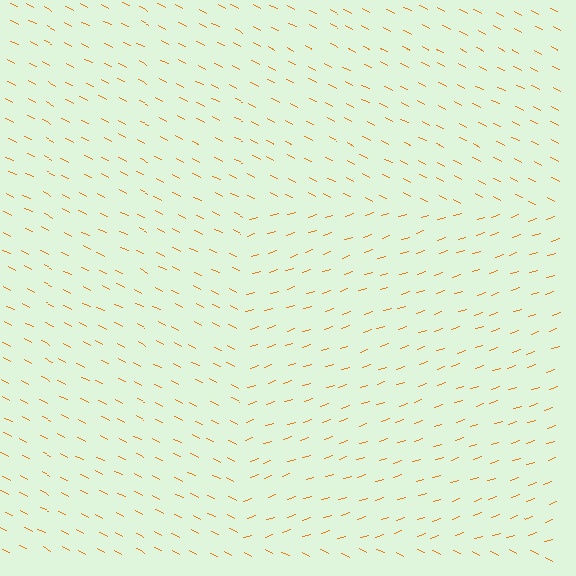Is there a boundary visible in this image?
Yes, there is a texture boundary formed by a change in line orientation.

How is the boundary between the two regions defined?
The boundary is defined purely by a change in line orientation (approximately 45 degrees difference). All lines are the same color and thickness.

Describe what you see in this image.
The image is filled with small orange line segments. A rectangle region in the image has lines oriented differently from the surrounding lines, creating a visible texture boundary.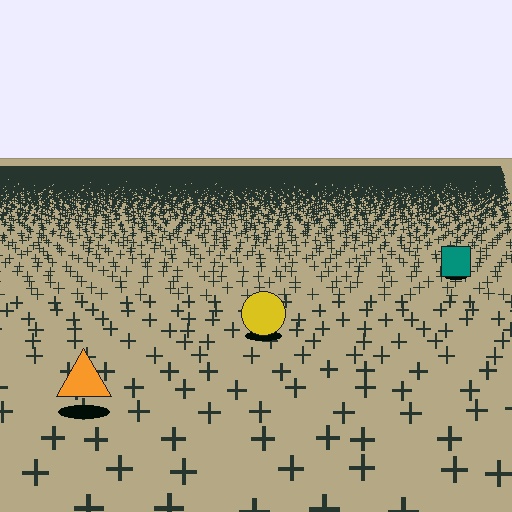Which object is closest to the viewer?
The orange triangle is closest. The texture marks near it are larger and more spread out.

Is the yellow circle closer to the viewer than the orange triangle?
No. The orange triangle is closer — you can tell from the texture gradient: the ground texture is coarser near it.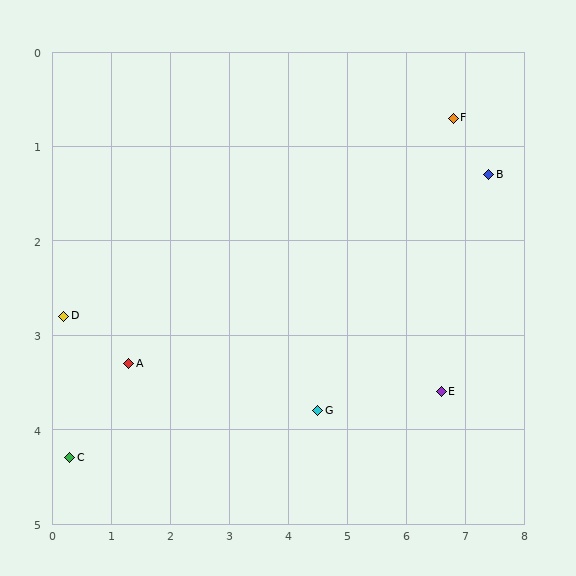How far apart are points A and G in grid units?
Points A and G are about 3.2 grid units apart.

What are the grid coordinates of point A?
Point A is at approximately (1.3, 3.3).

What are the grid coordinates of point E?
Point E is at approximately (6.6, 3.6).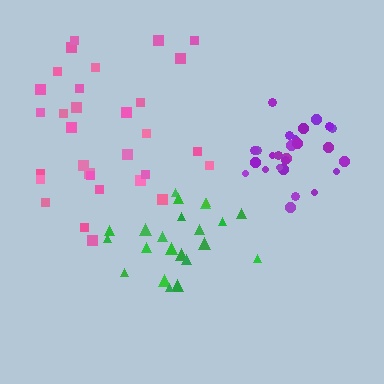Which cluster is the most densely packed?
Purple.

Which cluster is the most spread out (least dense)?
Pink.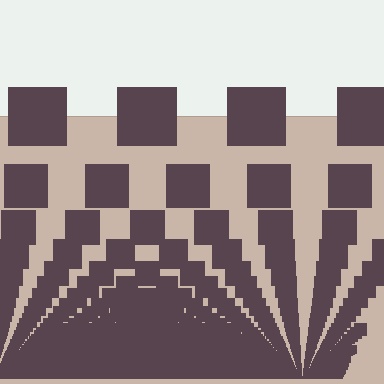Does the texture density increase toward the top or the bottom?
Density increases toward the bottom.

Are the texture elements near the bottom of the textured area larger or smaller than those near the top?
Smaller. The gradient is inverted — elements near the bottom are smaller and denser.